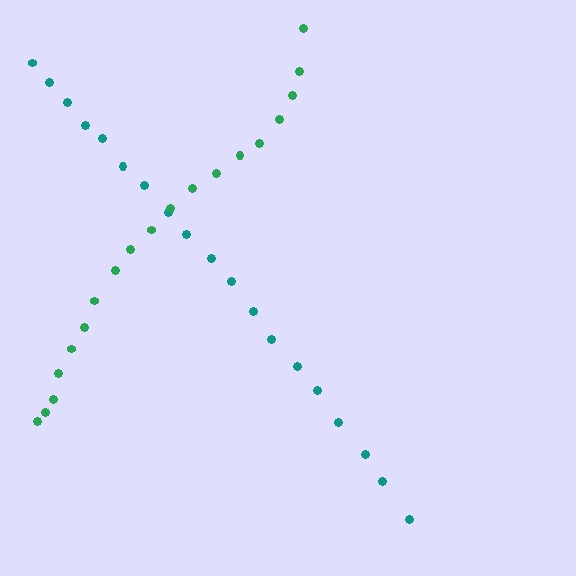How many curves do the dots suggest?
There are 2 distinct paths.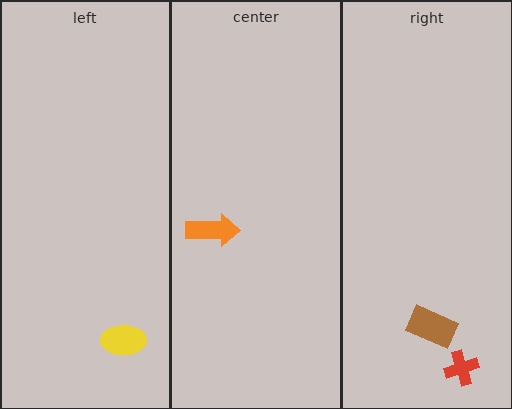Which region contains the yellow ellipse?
The left region.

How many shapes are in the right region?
2.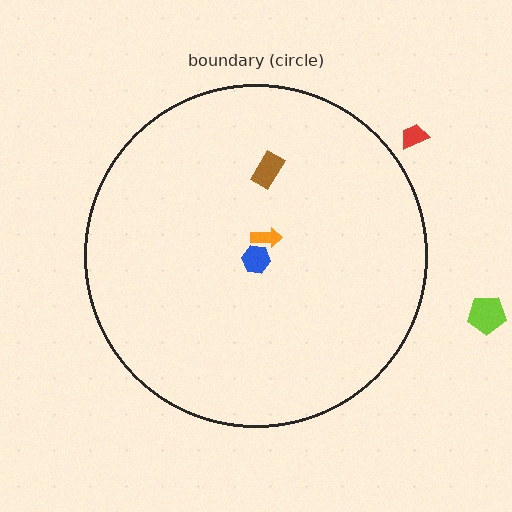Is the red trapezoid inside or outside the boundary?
Outside.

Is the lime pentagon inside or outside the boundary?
Outside.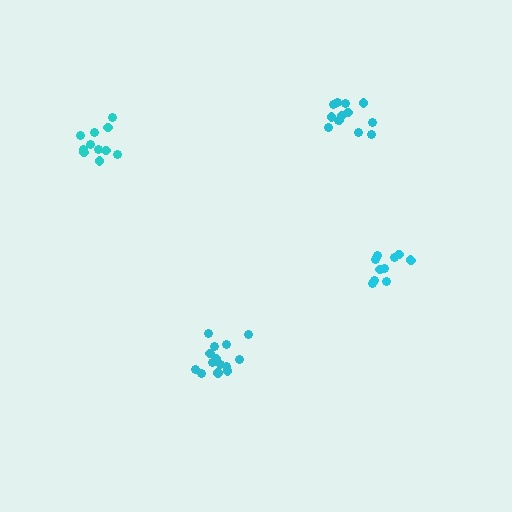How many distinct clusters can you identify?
There are 4 distinct clusters.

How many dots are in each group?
Group 1: 13 dots, Group 2: 14 dots, Group 3: 11 dots, Group 4: 11 dots (49 total).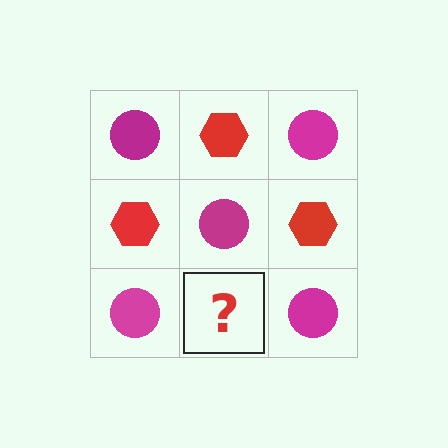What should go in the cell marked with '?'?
The missing cell should contain a red hexagon.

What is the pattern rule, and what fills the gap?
The rule is that it alternates magenta circle and red hexagon in a checkerboard pattern. The gap should be filled with a red hexagon.